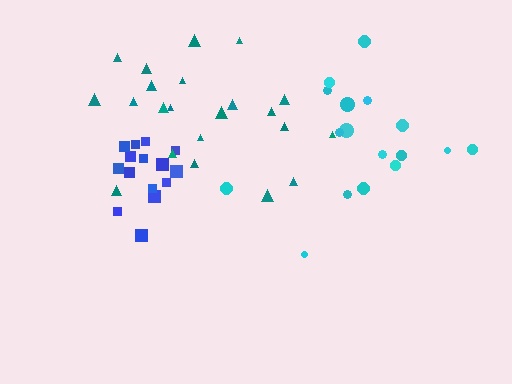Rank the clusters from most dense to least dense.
blue, teal, cyan.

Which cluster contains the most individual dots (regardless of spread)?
Teal (22).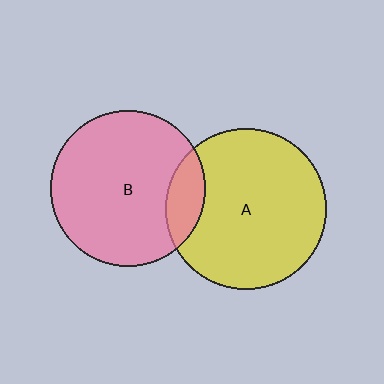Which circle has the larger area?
Circle A (yellow).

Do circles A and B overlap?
Yes.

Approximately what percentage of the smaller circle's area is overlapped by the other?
Approximately 15%.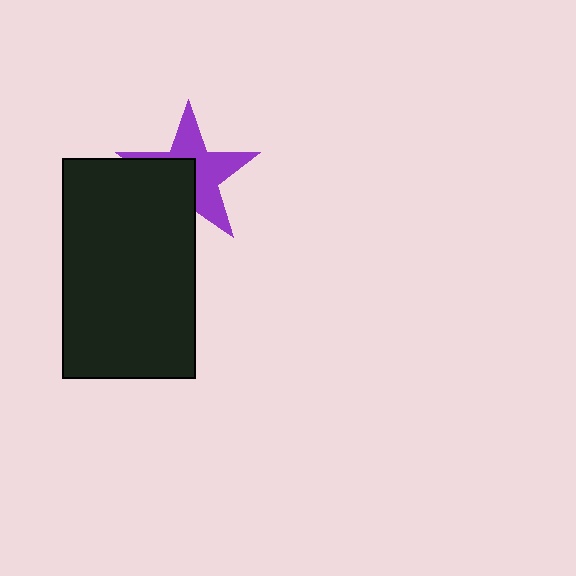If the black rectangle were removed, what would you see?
You would see the complete purple star.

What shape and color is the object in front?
The object in front is a black rectangle.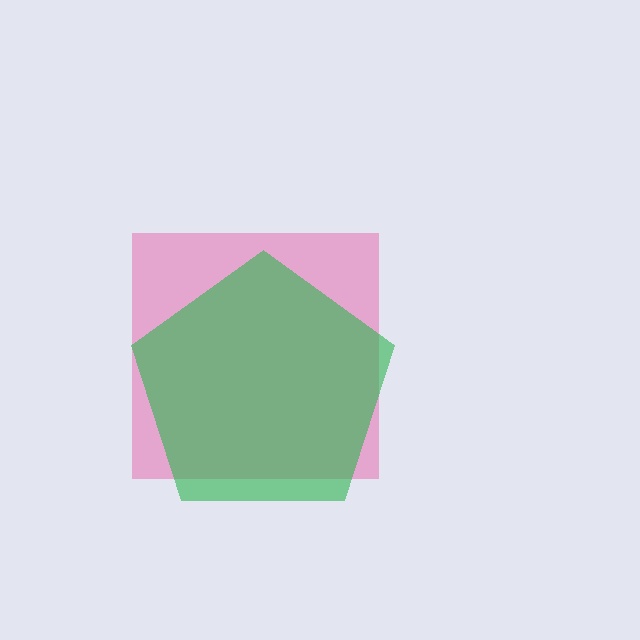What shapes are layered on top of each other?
The layered shapes are: a pink square, a green pentagon.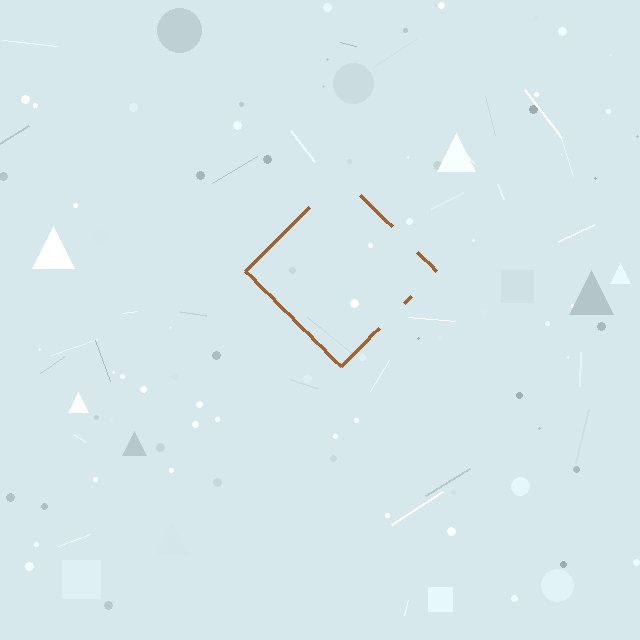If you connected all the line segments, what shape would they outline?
They would outline a diamond.